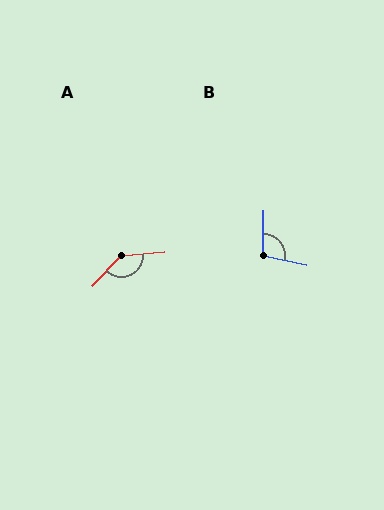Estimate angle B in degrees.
Approximately 101 degrees.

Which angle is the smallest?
B, at approximately 101 degrees.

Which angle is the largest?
A, at approximately 138 degrees.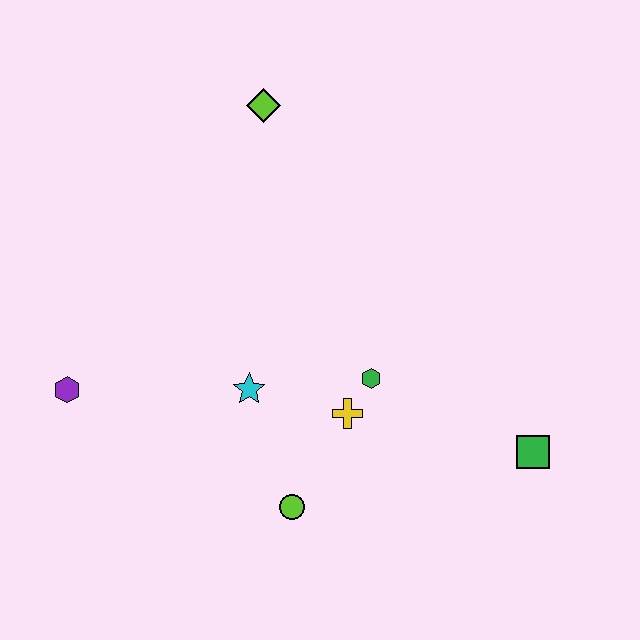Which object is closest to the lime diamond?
The cyan star is closest to the lime diamond.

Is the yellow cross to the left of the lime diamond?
No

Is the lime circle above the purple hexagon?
No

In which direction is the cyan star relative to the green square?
The cyan star is to the left of the green square.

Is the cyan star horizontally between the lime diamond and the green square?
No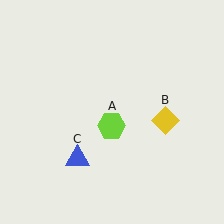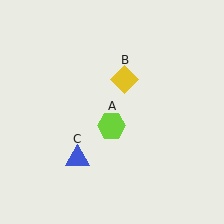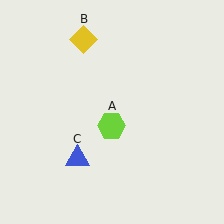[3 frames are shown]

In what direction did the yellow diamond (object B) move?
The yellow diamond (object B) moved up and to the left.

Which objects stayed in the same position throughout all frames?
Lime hexagon (object A) and blue triangle (object C) remained stationary.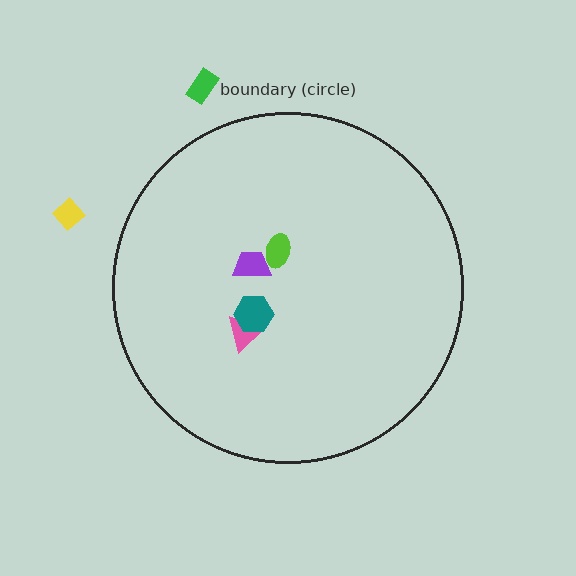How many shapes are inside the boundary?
4 inside, 2 outside.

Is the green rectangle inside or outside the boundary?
Outside.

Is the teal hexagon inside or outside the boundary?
Inside.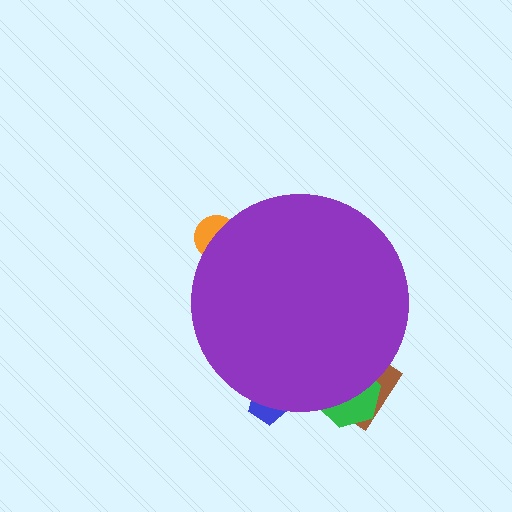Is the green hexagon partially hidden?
Yes, the green hexagon is partially hidden behind the purple circle.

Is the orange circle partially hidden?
Yes, the orange circle is partially hidden behind the purple circle.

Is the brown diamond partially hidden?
Yes, the brown diamond is partially hidden behind the purple circle.